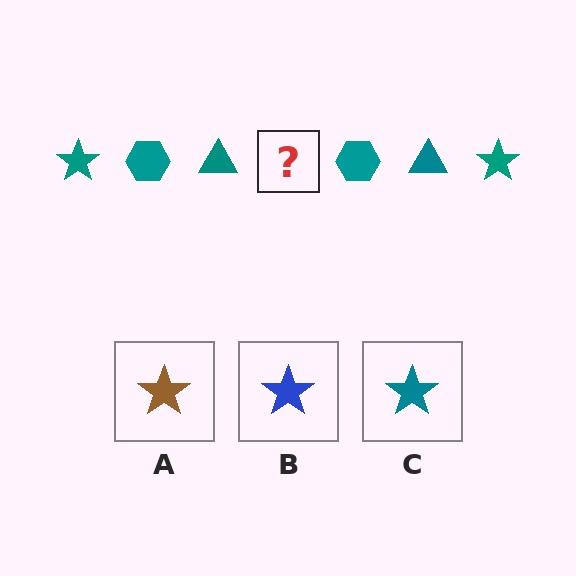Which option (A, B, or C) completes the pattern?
C.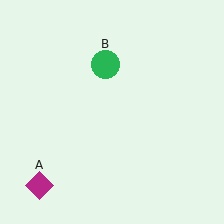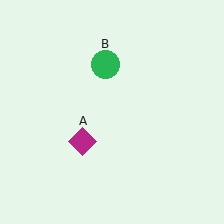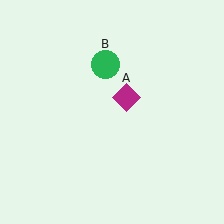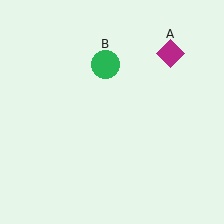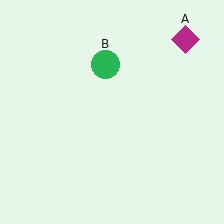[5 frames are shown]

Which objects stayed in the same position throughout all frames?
Green circle (object B) remained stationary.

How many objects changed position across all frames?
1 object changed position: magenta diamond (object A).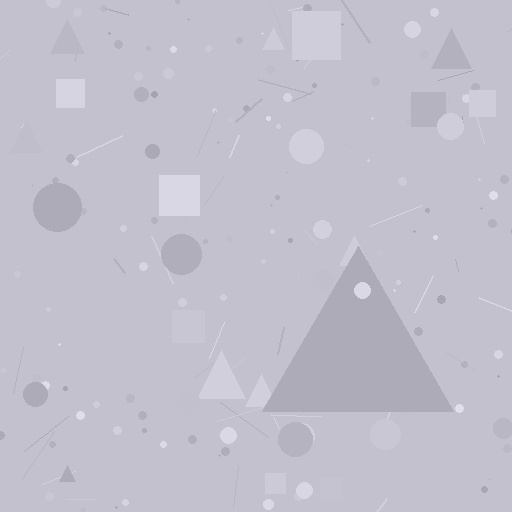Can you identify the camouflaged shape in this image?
The camouflaged shape is a triangle.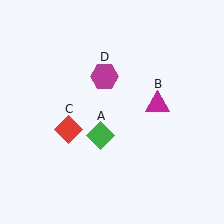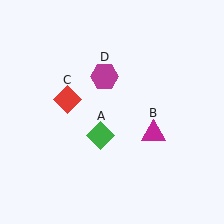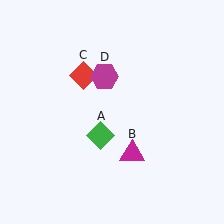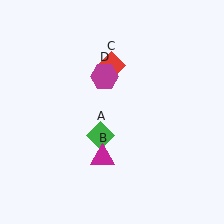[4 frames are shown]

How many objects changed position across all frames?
2 objects changed position: magenta triangle (object B), red diamond (object C).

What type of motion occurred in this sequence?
The magenta triangle (object B), red diamond (object C) rotated clockwise around the center of the scene.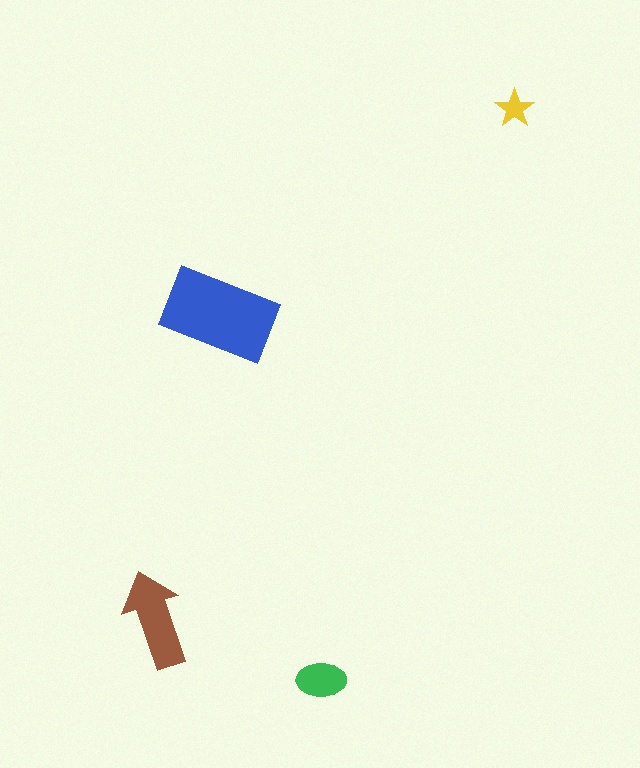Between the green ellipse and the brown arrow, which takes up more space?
The brown arrow.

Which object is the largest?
The blue rectangle.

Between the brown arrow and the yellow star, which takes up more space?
The brown arrow.